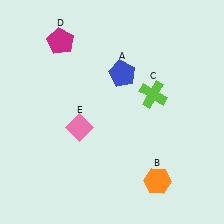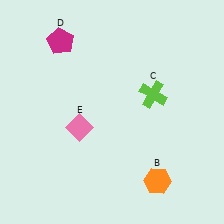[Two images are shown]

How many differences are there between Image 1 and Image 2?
There is 1 difference between the two images.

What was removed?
The blue pentagon (A) was removed in Image 2.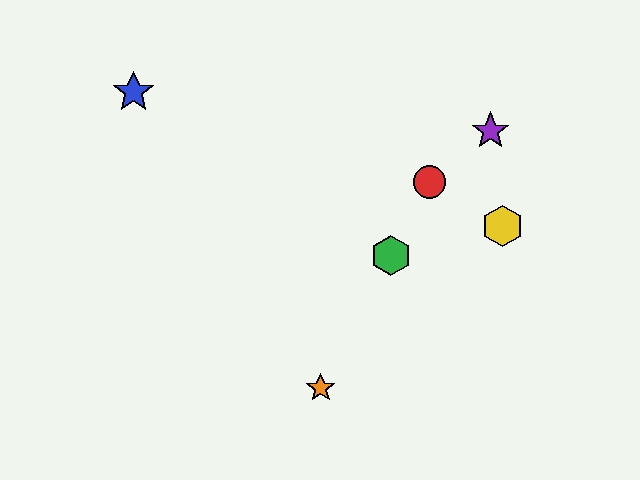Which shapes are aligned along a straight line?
The red circle, the green hexagon, the orange star are aligned along a straight line.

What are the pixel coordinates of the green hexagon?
The green hexagon is at (391, 255).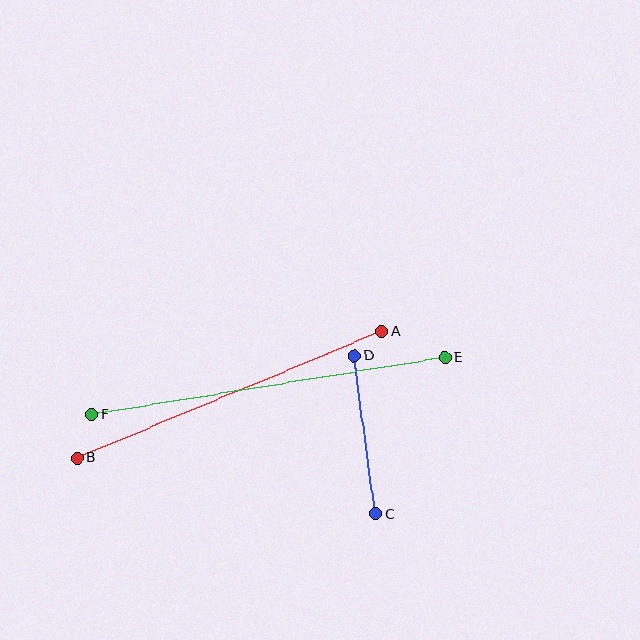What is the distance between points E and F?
The distance is approximately 357 pixels.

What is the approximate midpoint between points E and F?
The midpoint is at approximately (268, 386) pixels.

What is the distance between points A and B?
The distance is approximately 330 pixels.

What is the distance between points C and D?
The distance is approximately 159 pixels.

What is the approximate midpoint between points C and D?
The midpoint is at approximately (365, 435) pixels.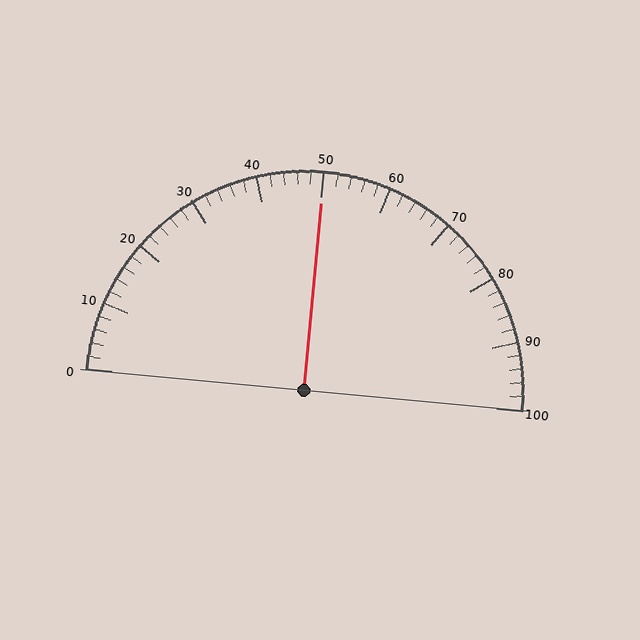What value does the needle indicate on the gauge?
The needle indicates approximately 50.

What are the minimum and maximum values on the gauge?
The gauge ranges from 0 to 100.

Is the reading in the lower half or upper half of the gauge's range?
The reading is in the upper half of the range (0 to 100).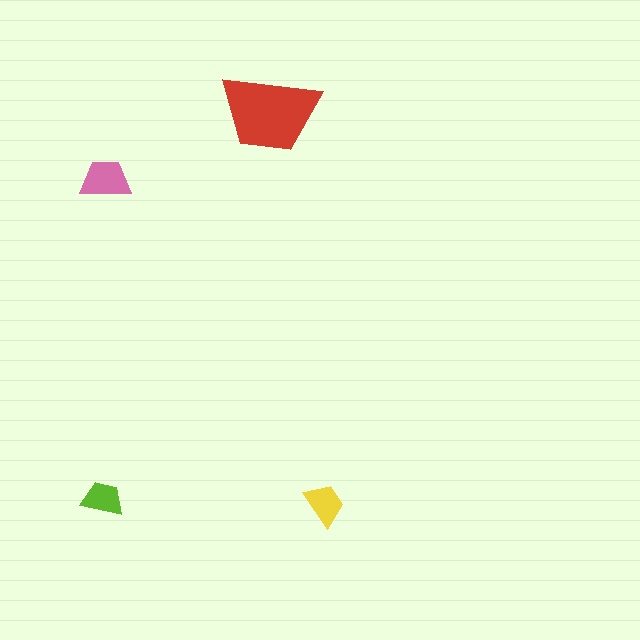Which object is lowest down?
The yellow trapezoid is bottommost.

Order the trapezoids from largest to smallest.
the red one, the pink one, the yellow one, the lime one.